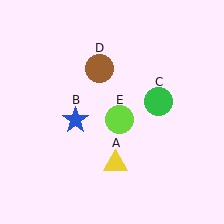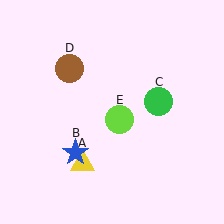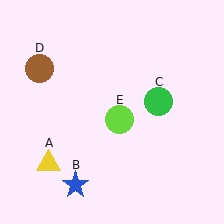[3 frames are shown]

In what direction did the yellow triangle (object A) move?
The yellow triangle (object A) moved left.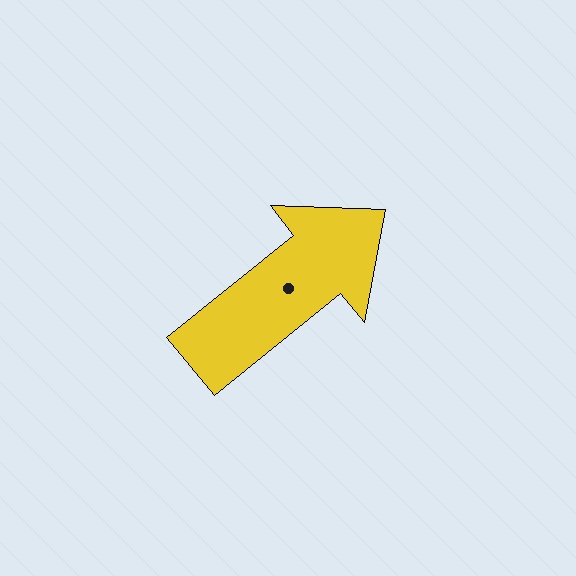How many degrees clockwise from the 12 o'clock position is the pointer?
Approximately 51 degrees.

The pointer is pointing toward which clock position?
Roughly 2 o'clock.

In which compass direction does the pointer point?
Northeast.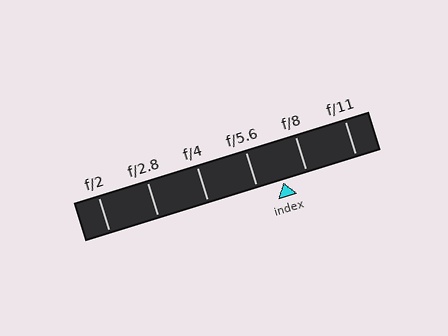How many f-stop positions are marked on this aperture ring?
There are 6 f-stop positions marked.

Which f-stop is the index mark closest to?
The index mark is closest to f/8.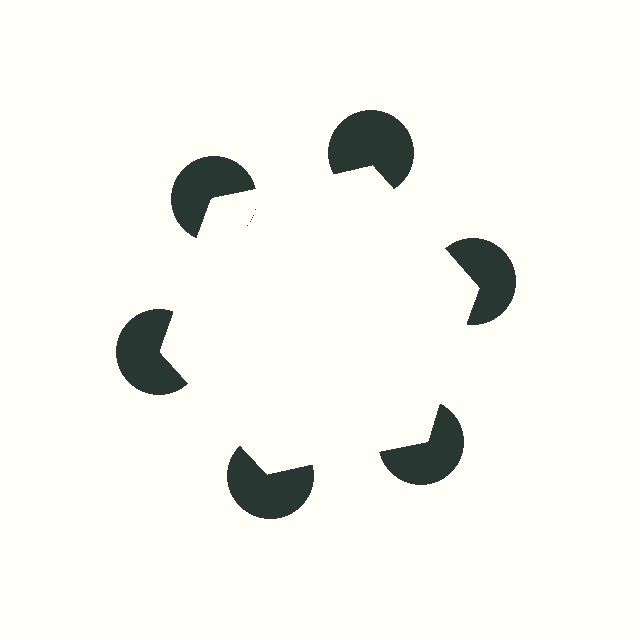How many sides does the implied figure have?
6 sides.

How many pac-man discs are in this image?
There are 6 — one at each vertex of the illusory hexagon.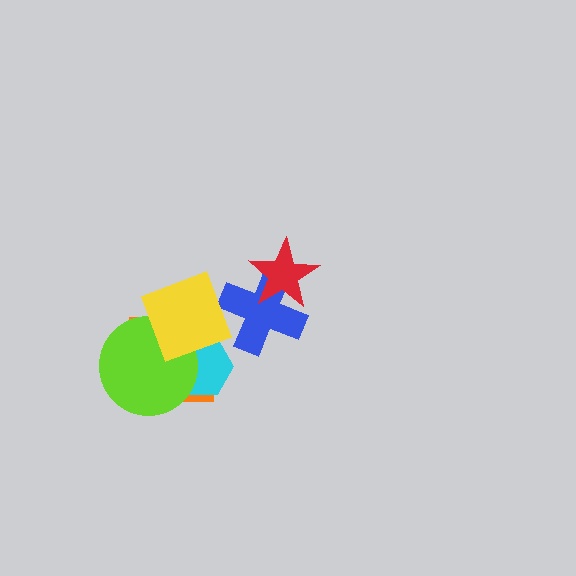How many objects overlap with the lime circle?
3 objects overlap with the lime circle.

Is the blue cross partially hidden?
Yes, it is partially covered by another shape.